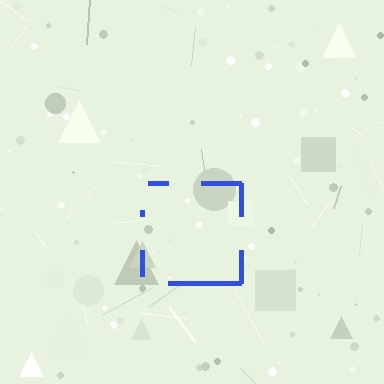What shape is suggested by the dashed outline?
The dashed outline suggests a square.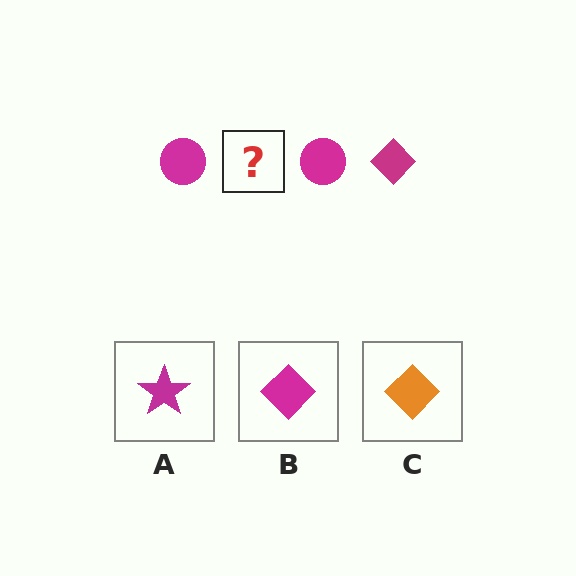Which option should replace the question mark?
Option B.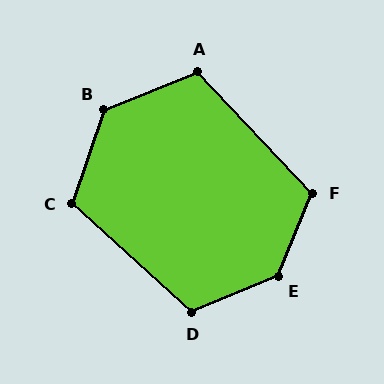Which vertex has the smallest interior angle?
A, at approximately 111 degrees.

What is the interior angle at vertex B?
Approximately 131 degrees (obtuse).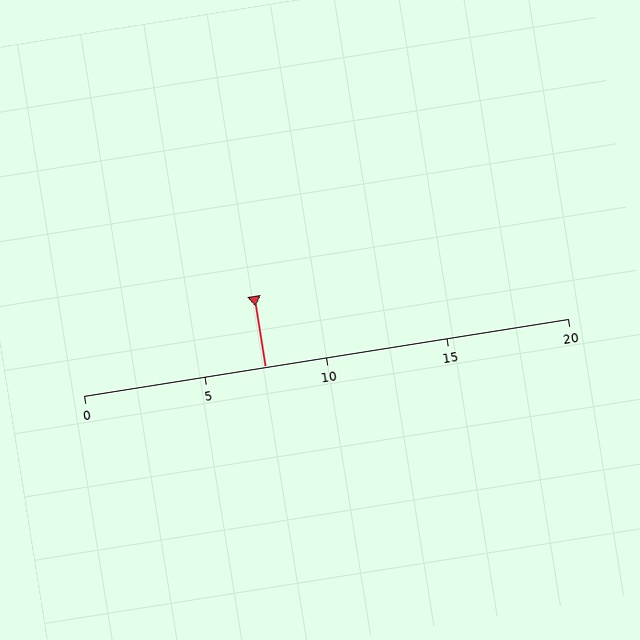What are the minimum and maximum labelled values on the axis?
The axis runs from 0 to 20.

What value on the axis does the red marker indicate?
The marker indicates approximately 7.5.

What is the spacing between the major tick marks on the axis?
The major ticks are spaced 5 apart.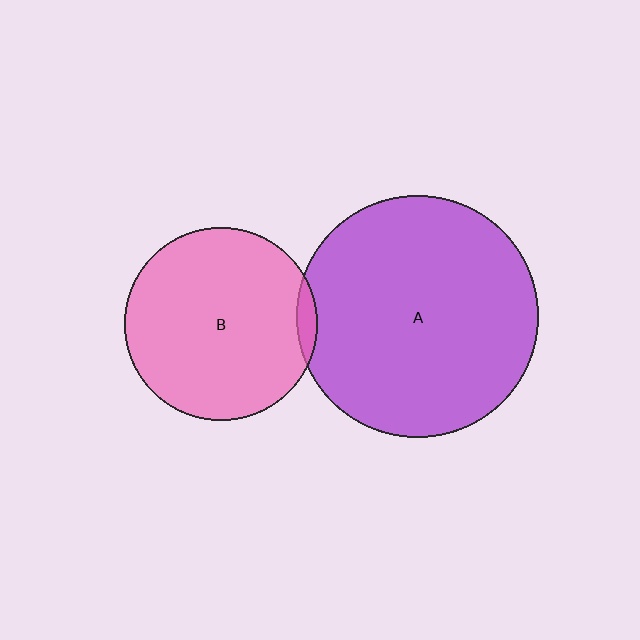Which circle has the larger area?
Circle A (purple).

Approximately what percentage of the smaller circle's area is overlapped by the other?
Approximately 5%.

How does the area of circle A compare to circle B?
Approximately 1.6 times.